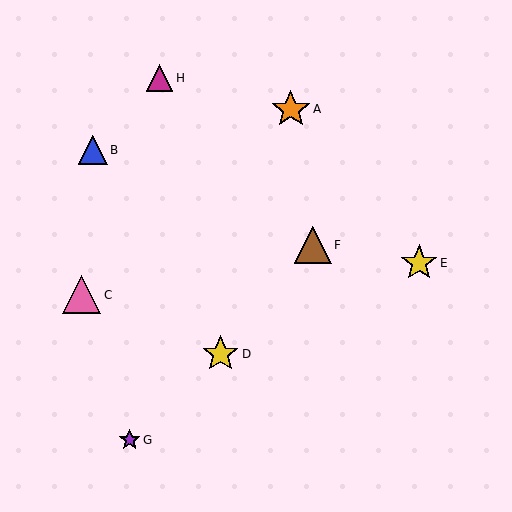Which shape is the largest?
The orange star (labeled A) is the largest.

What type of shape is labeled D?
Shape D is a yellow star.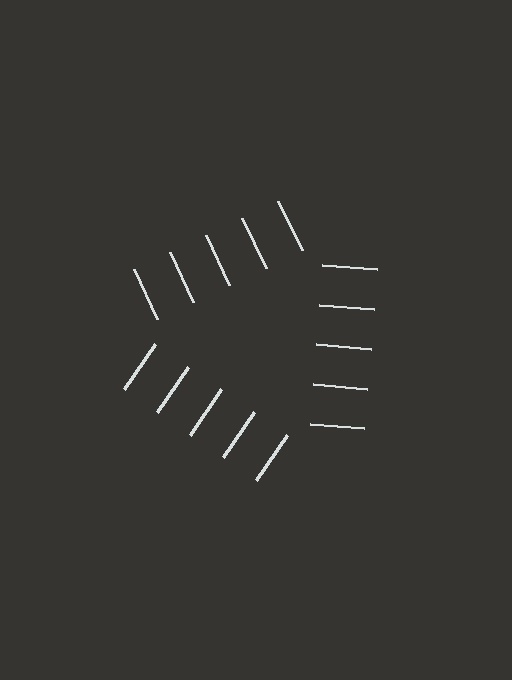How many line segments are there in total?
15 — 5 along each of the 3 edges.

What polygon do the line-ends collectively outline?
An illusory triangle — the line segments terminate on its edges but no continuous stroke is drawn.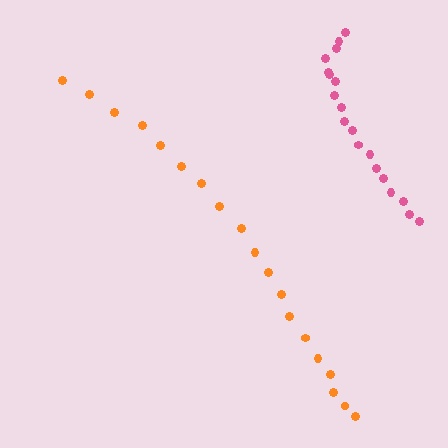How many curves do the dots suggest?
There are 2 distinct paths.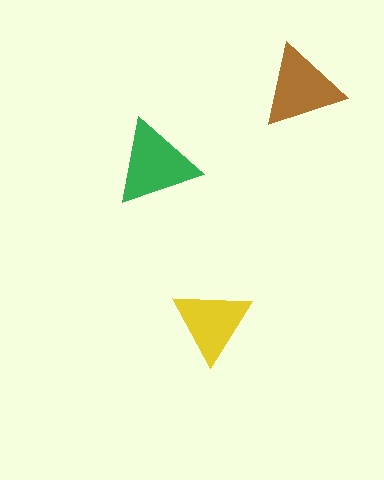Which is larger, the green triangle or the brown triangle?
The green one.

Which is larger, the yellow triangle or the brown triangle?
The brown one.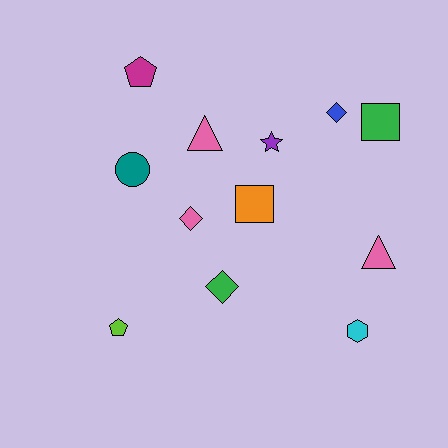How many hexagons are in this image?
There is 1 hexagon.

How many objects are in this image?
There are 12 objects.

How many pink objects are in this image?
There are 3 pink objects.